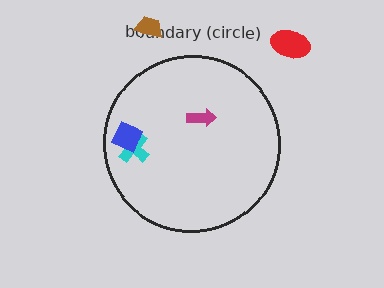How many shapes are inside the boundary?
3 inside, 2 outside.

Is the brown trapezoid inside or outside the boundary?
Outside.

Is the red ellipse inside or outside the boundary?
Outside.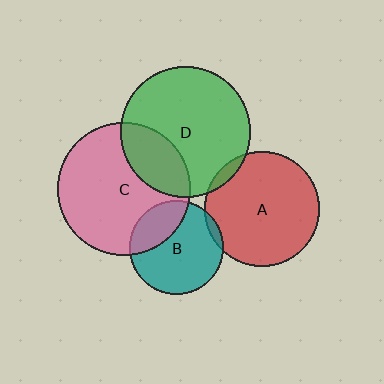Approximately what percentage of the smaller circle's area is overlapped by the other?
Approximately 5%.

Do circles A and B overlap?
Yes.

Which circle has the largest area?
Circle C (pink).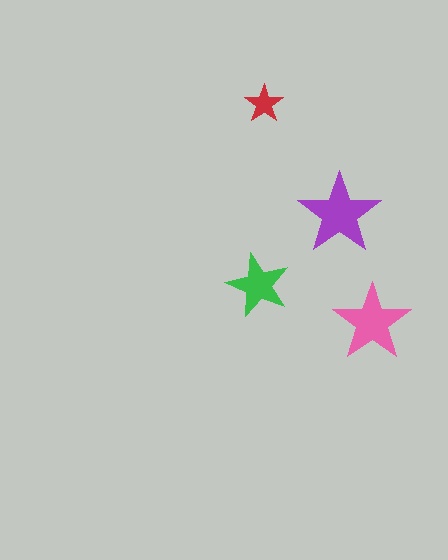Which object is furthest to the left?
The green star is leftmost.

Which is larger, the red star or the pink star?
The pink one.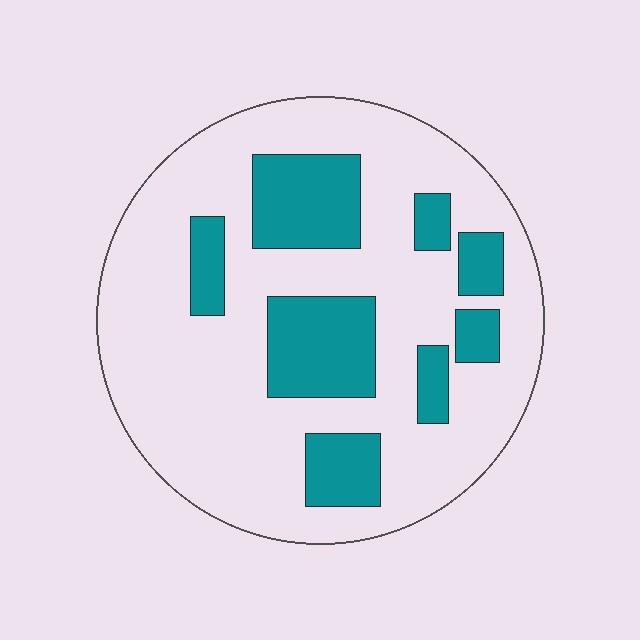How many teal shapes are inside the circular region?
8.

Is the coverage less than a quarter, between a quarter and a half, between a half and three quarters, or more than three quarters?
Between a quarter and a half.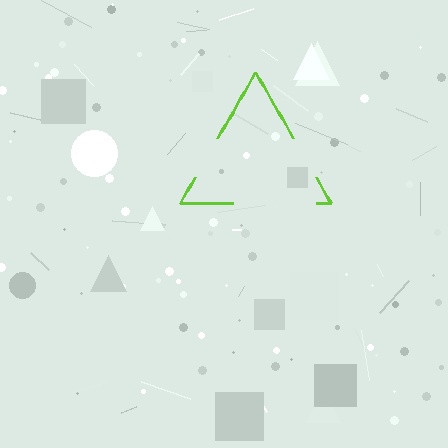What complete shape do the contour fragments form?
The contour fragments form a triangle.